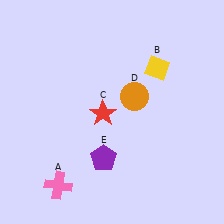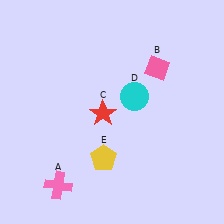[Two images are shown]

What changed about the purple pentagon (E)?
In Image 1, E is purple. In Image 2, it changed to yellow.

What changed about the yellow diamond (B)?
In Image 1, B is yellow. In Image 2, it changed to pink.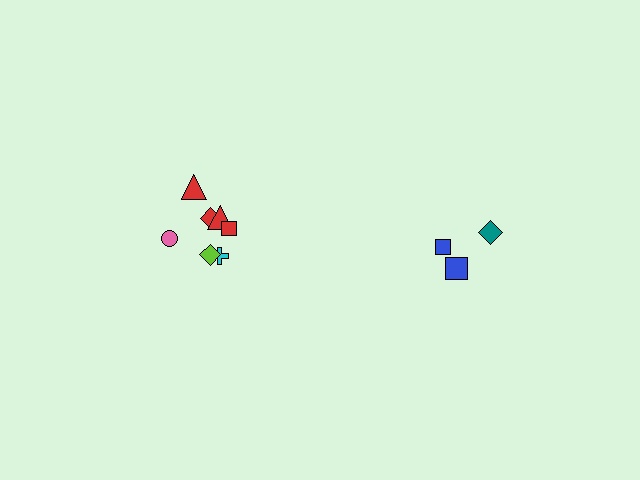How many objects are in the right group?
There are 3 objects.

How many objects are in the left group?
There are 7 objects.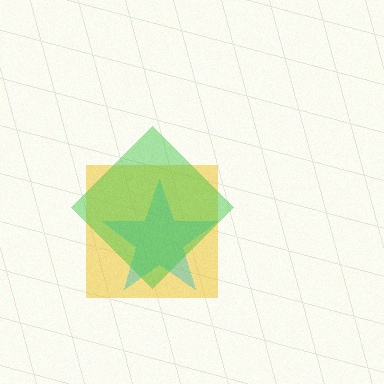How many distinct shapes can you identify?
There are 3 distinct shapes: a yellow square, a cyan star, a green diamond.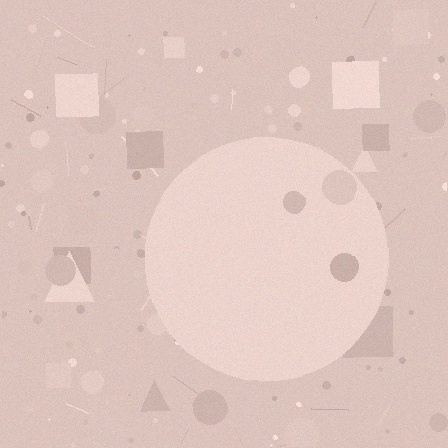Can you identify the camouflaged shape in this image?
The camouflaged shape is a circle.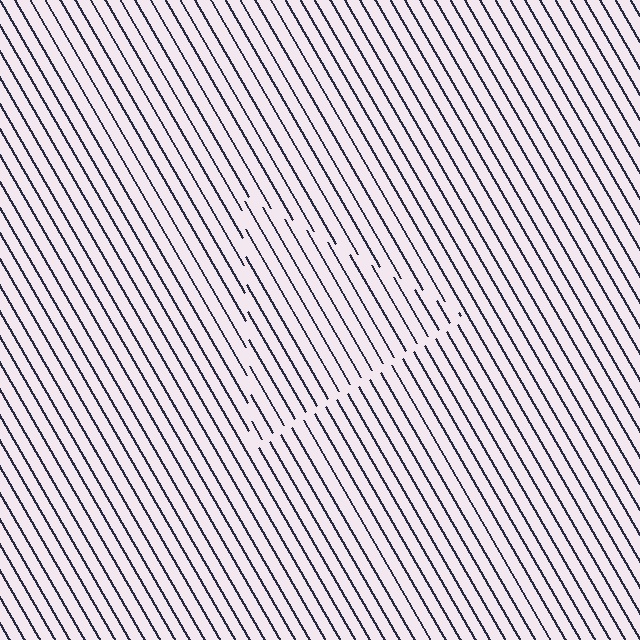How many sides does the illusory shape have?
3 sides — the line-ends trace a triangle.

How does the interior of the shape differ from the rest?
The interior of the shape contains the same grating, shifted by half a period — the contour is defined by the phase discontinuity where line-ends from the inner and outer gratings abut.